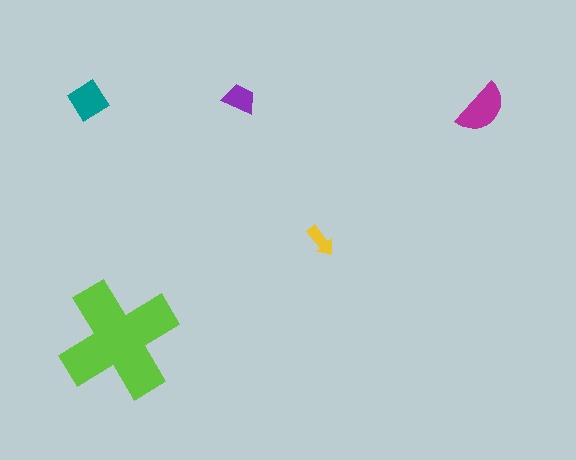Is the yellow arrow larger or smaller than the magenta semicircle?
Smaller.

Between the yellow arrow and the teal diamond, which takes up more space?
The teal diamond.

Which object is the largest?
The lime cross.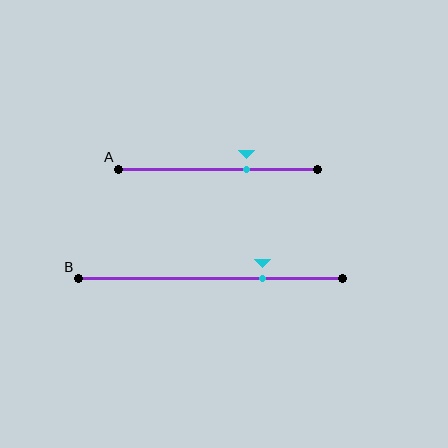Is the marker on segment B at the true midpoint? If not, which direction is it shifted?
No, the marker on segment B is shifted to the right by about 20% of the segment length.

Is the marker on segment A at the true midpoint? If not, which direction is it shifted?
No, the marker on segment A is shifted to the right by about 14% of the segment length.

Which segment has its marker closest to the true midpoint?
Segment A has its marker closest to the true midpoint.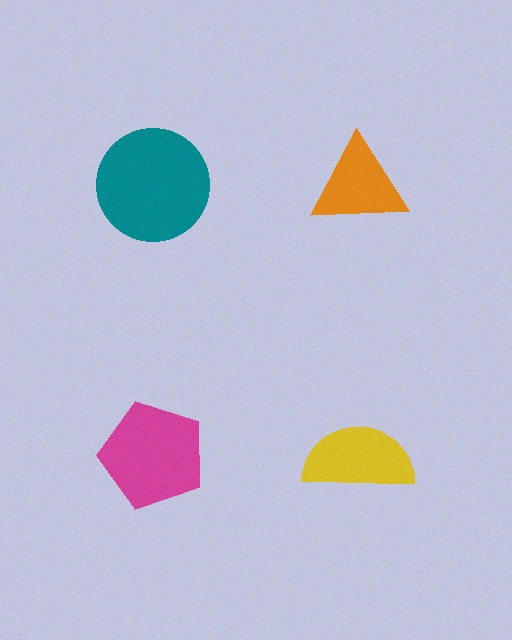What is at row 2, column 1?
A magenta pentagon.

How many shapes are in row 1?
2 shapes.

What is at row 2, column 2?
A yellow semicircle.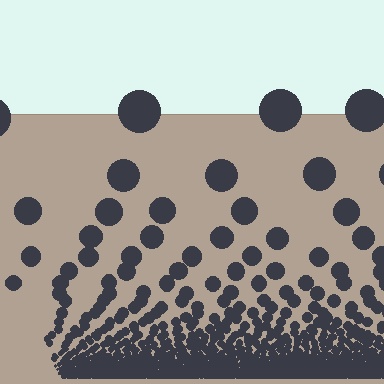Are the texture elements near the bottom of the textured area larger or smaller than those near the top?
Smaller. The gradient is inverted — elements near the bottom are smaller and denser.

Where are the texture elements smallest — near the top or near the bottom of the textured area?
Near the bottom.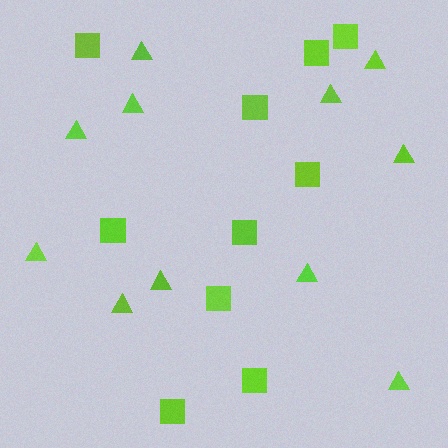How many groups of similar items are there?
There are 2 groups: one group of triangles (11) and one group of squares (10).